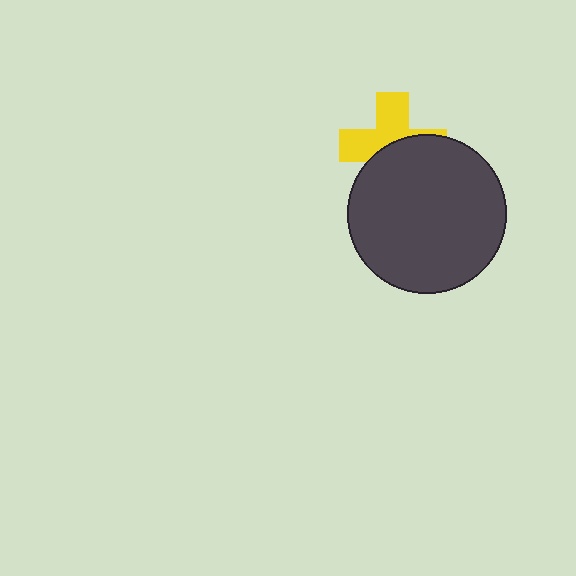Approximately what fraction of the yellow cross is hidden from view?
Roughly 50% of the yellow cross is hidden behind the dark gray circle.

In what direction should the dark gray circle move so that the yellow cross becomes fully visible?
The dark gray circle should move down. That is the shortest direction to clear the overlap and leave the yellow cross fully visible.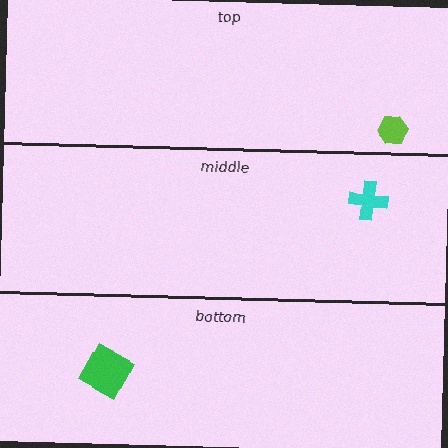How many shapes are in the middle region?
1.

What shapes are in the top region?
The lime hexagon.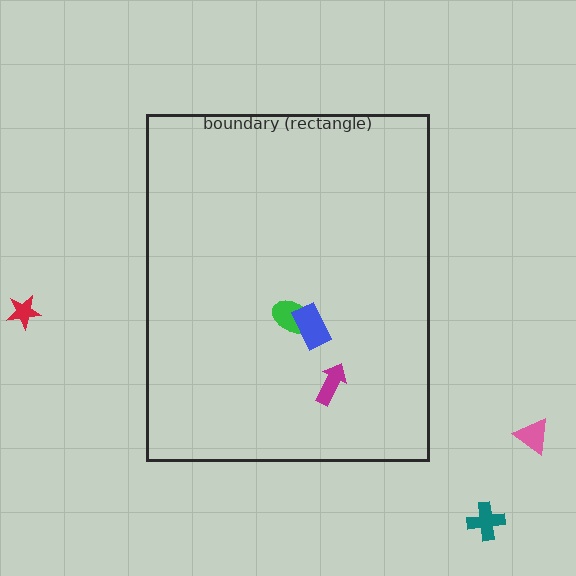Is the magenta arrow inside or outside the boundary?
Inside.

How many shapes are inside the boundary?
3 inside, 3 outside.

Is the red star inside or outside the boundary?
Outside.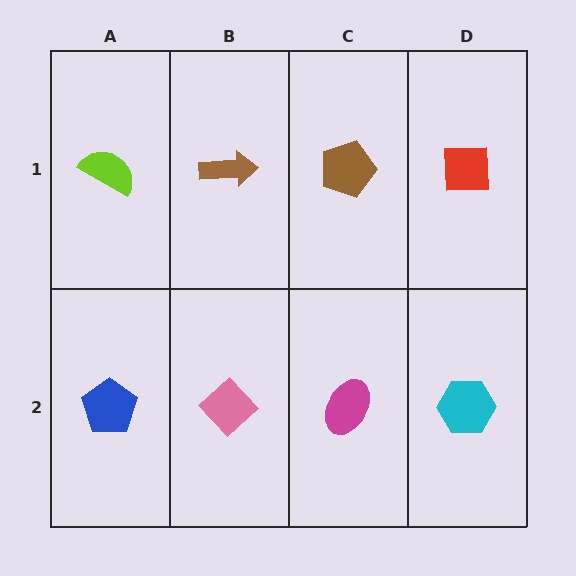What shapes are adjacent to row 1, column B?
A pink diamond (row 2, column B), a lime semicircle (row 1, column A), a brown pentagon (row 1, column C).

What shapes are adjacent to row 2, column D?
A red square (row 1, column D), a magenta ellipse (row 2, column C).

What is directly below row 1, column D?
A cyan hexagon.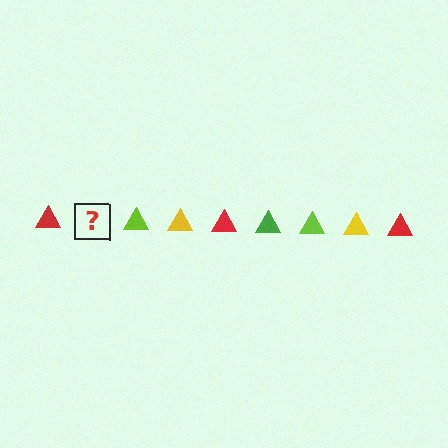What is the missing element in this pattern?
The missing element is a green triangle.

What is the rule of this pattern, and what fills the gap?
The rule is that the pattern cycles through red, green, lime, yellow triangles. The gap should be filled with a green triangle.